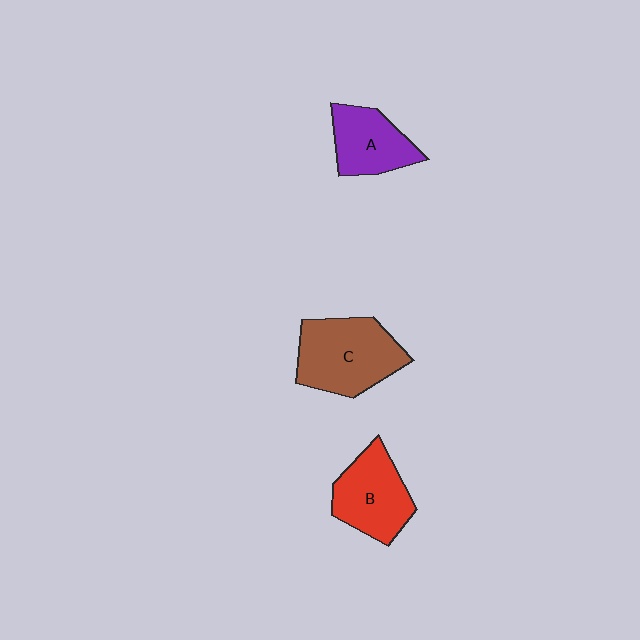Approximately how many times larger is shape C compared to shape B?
Approximately 1.2 times.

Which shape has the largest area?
Shape C (brown).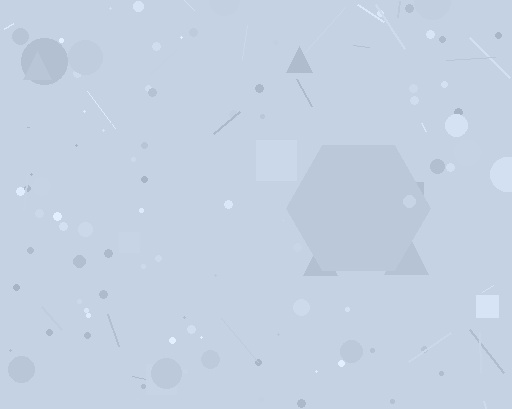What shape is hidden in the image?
A hexagon is hidden in the image.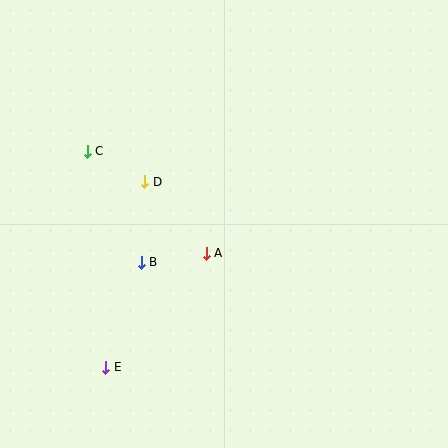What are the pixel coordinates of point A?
Point A is at (206, 253).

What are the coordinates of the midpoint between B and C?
The midpoint between B and C is at (114, 207).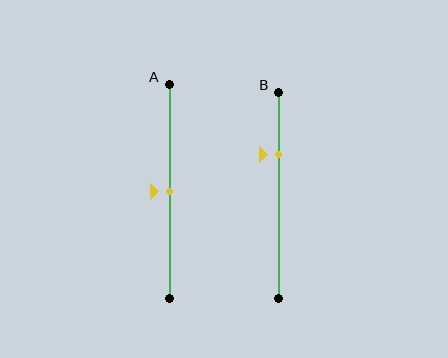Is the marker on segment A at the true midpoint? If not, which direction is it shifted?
Yes, the marker on segment A is at the true midpoint.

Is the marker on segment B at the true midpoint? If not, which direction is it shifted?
No, the marker on segment B is shifted upward by about 20% of the segment length.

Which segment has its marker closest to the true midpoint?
Segment A has its marker closest to the true midpoint.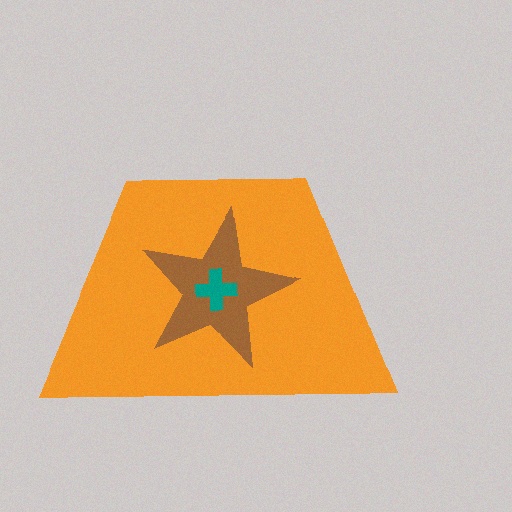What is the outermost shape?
The orange trapezoid.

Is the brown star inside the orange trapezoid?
Yes.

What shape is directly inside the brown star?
The teal cross.